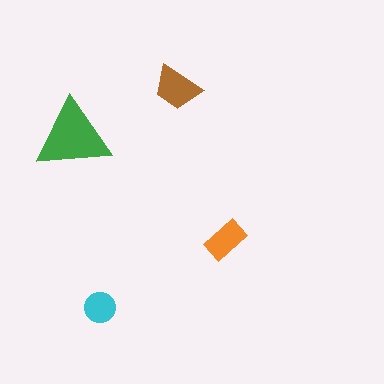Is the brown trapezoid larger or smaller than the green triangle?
Smaller.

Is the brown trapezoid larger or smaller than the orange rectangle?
Larger.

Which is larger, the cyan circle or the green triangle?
The green triangle.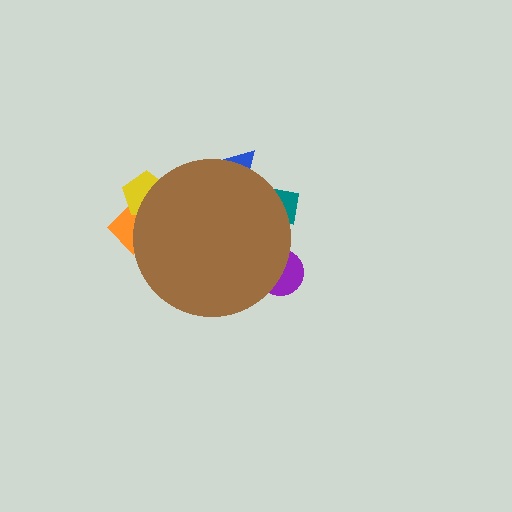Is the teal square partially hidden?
Yes, the teal square is partially hidden behind the brown circle.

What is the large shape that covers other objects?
A brown circle.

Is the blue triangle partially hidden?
Yes, the blue triangle is partially hidden behind the brown circle.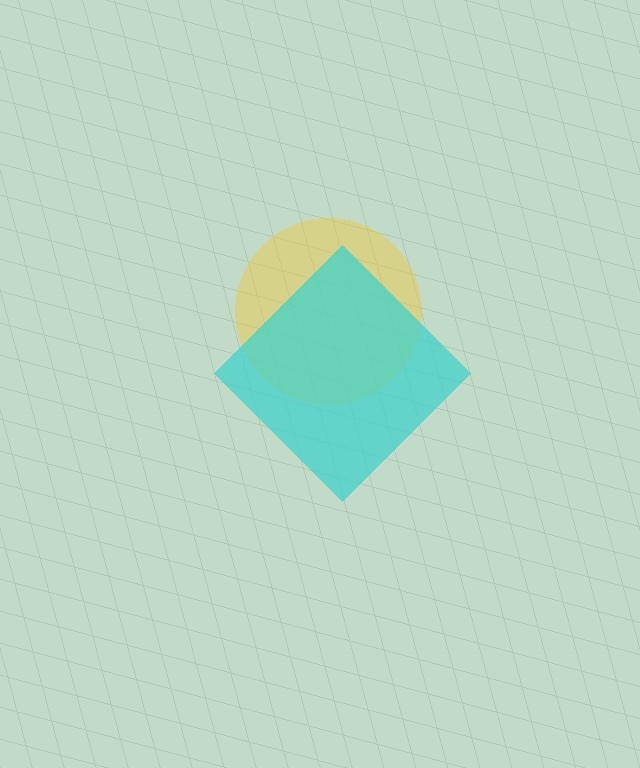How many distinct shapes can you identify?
There are 2 distinct shapes: a yellow circle, a cyan diamond.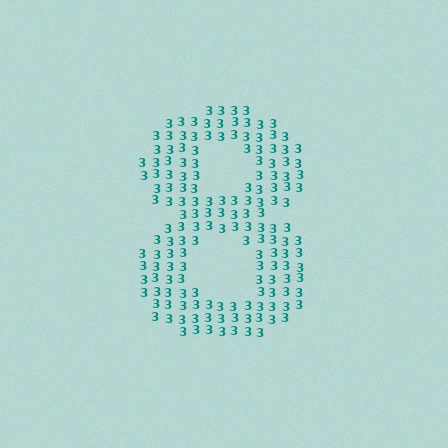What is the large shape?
The large shape is the digit 8.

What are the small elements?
The small elements are digit 3's.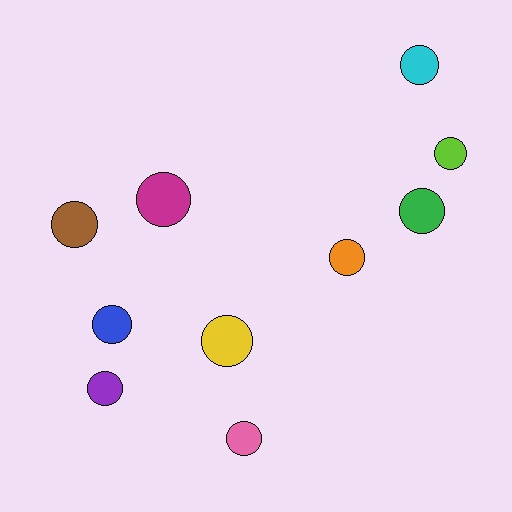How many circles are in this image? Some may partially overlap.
There are 10 circles.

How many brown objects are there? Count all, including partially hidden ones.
There is 1 brown object.